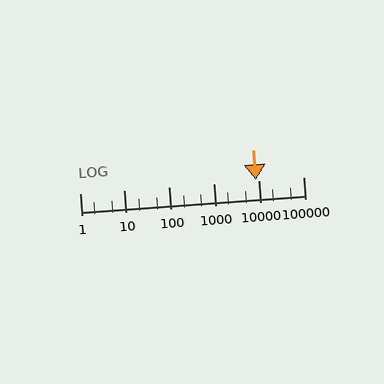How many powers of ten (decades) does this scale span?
The scale spans 5 decades, from 1 to 100000.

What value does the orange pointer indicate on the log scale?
The pointer indicates approximately 8600.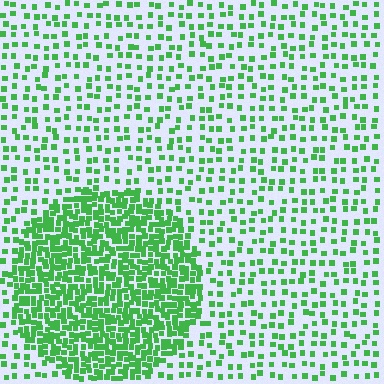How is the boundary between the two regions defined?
The boundary is defined by a change in element density (approximately 2.8x ratio). All elements are the same color, size, and shape.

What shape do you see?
I see a circle.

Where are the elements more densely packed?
The elements are more densely packed inside the circle boundary.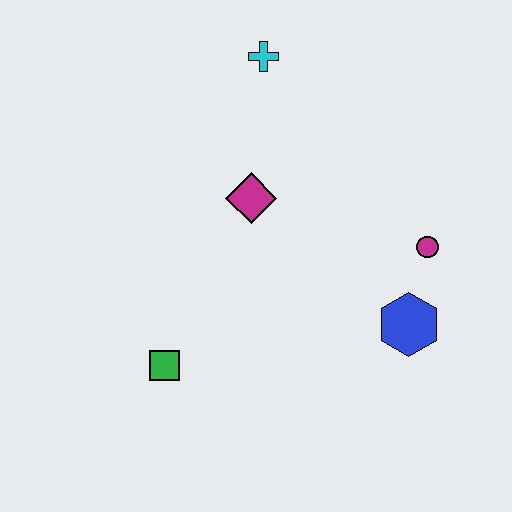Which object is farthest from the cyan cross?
The green square is farthest from the cyan cross.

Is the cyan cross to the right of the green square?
Yes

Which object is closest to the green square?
The magenta diamond is closest to the green square.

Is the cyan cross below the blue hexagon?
No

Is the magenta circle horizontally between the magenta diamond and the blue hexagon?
No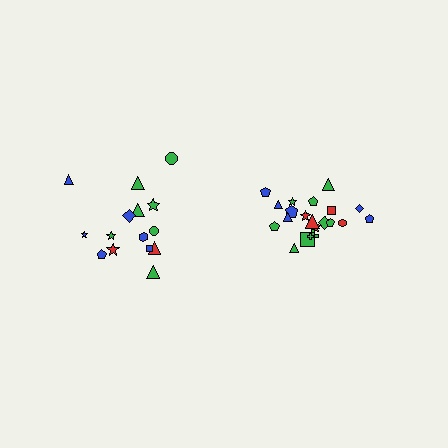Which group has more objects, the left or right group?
The right group.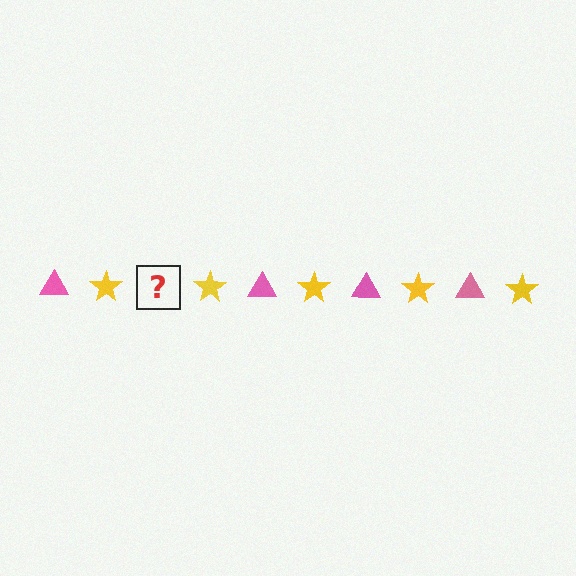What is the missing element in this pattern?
The missing element is a pink triangle.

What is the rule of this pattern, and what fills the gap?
The rule is that the pattern alternates between pink triangle and yellow star. The gap should be filled with a pink triangle.